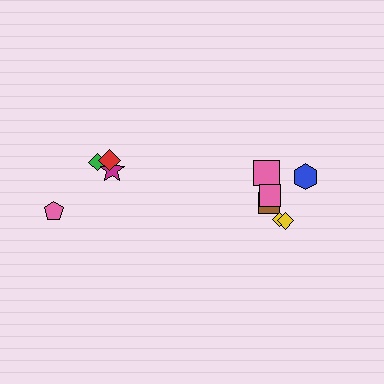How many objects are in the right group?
There are 6 objects.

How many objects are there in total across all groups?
There are 10 objects.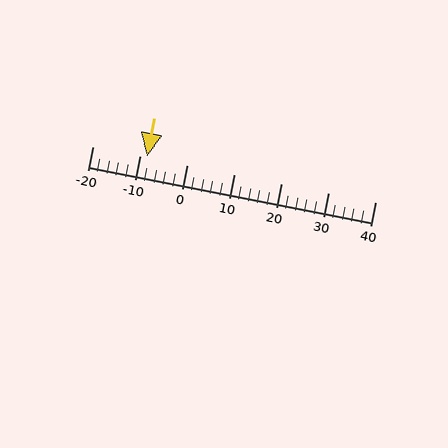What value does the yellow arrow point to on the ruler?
The yellow arrow points to approximately -8.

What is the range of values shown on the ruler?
The ruler shows values from -20 to 40.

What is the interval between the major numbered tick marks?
The major tick marks are spaced 10 units apart.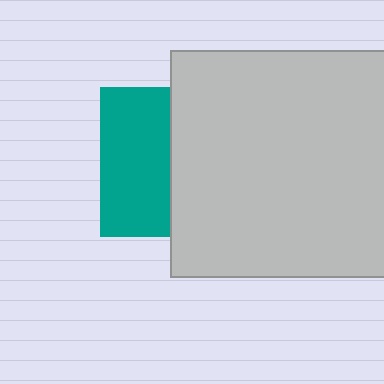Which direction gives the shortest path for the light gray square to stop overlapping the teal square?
Moving right gives the shortest separation.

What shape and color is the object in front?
The object in front is a light gray square.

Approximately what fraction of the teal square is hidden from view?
Roughly 54% of the teal square is hidden behind the light gray square.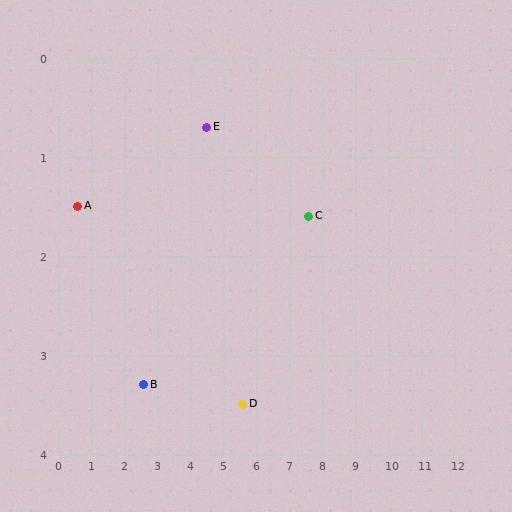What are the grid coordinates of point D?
Point D is at approximately (5.6, 3.5).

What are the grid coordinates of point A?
Point A is at approximately (0.6, 1.5).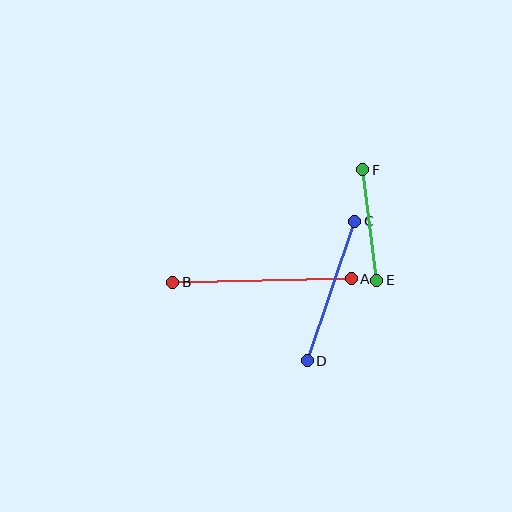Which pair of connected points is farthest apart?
Points A and B are farthest apart.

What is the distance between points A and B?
The distance is approximately 179 pixels.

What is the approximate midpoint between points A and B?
The midpoint is at approximately (262, 281) pixels.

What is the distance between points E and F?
The distance is approximately 111 pixels.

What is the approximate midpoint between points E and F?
The midpoint is at approximately (370, 225) pixels.